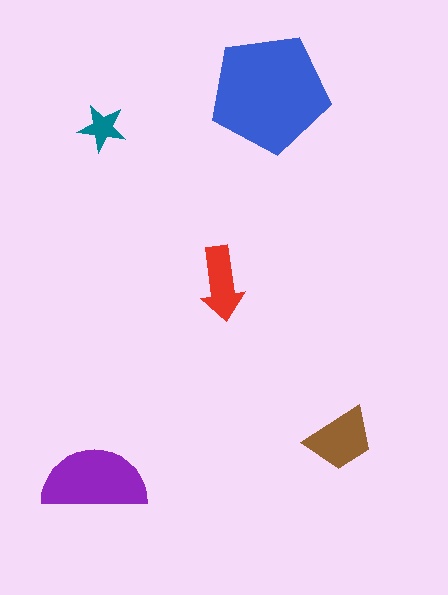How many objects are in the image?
There are 5 objects in the image.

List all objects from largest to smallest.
The blue pentagon, the purple semicircle, the brown trapezoid, the red arrow, the teal star.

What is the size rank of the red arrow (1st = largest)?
4th.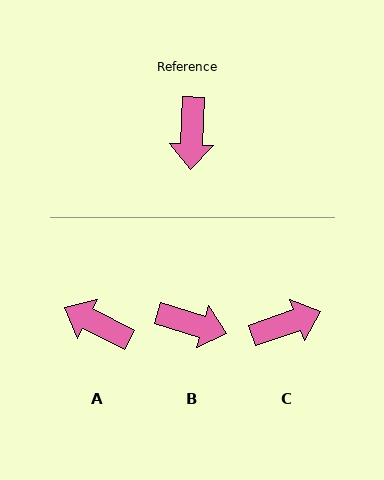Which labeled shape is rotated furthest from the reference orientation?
A, about 114 degrees away.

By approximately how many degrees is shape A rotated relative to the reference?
Approximately 114 degrees clockwise.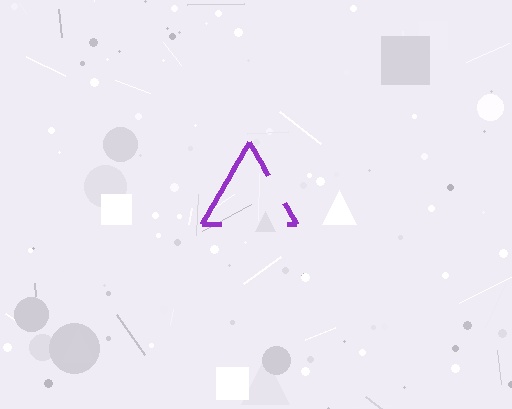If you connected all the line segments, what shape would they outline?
They would outline a triangle.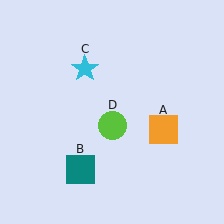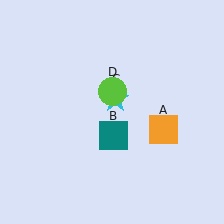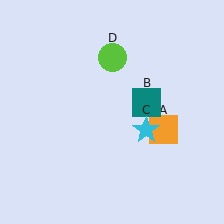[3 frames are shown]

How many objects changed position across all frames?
3 objects changed position: teal square (object B), cyan star (object C), lime circle (object D).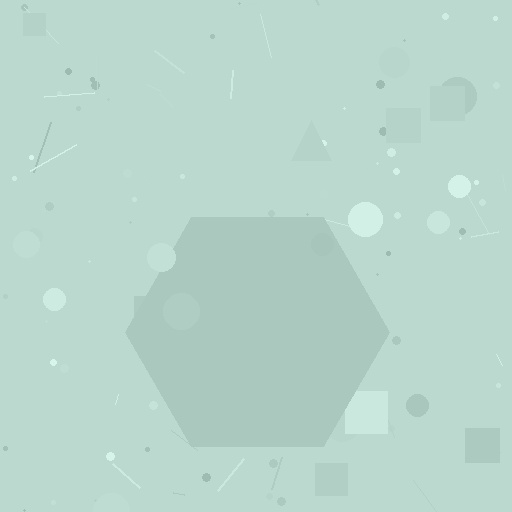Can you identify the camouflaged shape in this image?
The camouflaged shape is a hexagon.